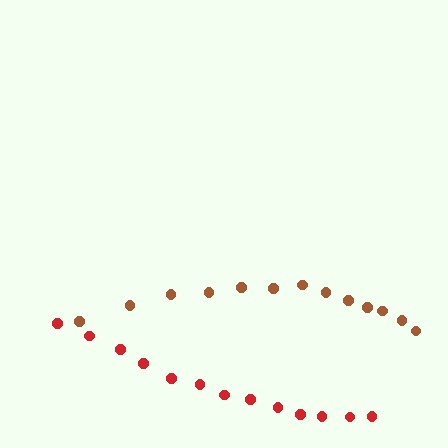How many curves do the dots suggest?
There are 2 distinct paths.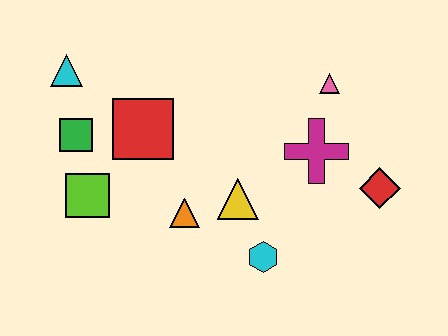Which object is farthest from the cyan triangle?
The red diamond is farthest from the cyan triangle.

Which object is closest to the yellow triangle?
The orange triangle is closest to the yellow triangle.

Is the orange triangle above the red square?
No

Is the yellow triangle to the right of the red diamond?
No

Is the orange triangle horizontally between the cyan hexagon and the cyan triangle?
Yes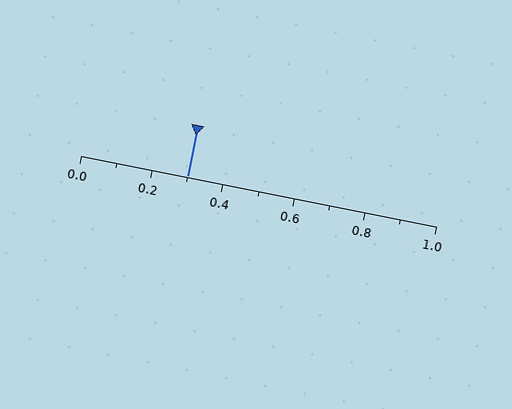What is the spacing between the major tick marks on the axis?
The major ticks are spaced 0.2 apart.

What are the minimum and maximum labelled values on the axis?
The axis runs from 0.0 to 1.0.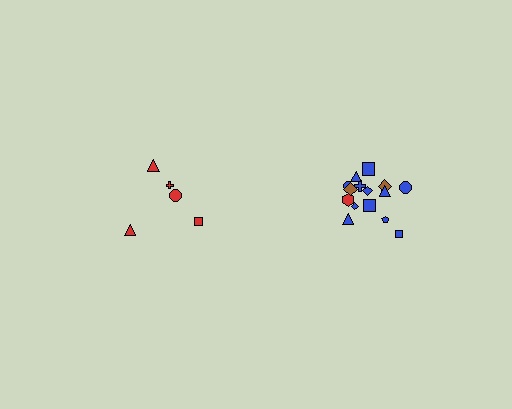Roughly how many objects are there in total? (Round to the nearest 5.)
Roughly 20 objects in total.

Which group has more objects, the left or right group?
The right group.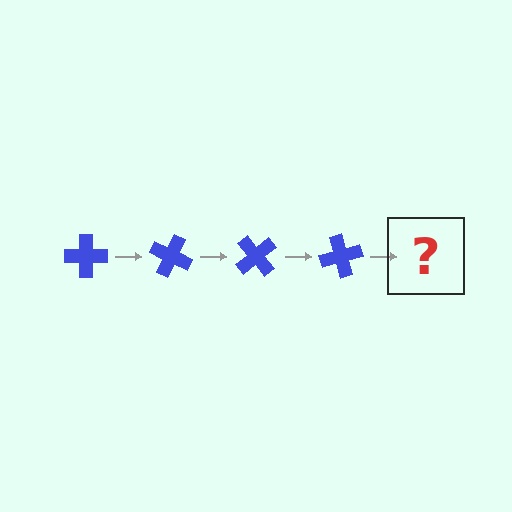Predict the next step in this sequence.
The next step is a blue cross rotated 100 degrees.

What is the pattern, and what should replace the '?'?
The pattern is that the cross rotates 25 degrees each step. The '?' should be a blue cross rotated 100 degrees.